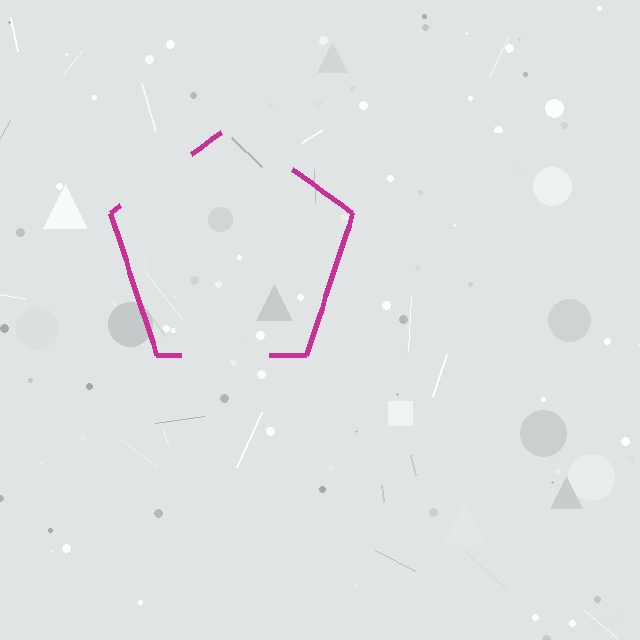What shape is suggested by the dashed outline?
The dashed outline suggests a pentagon.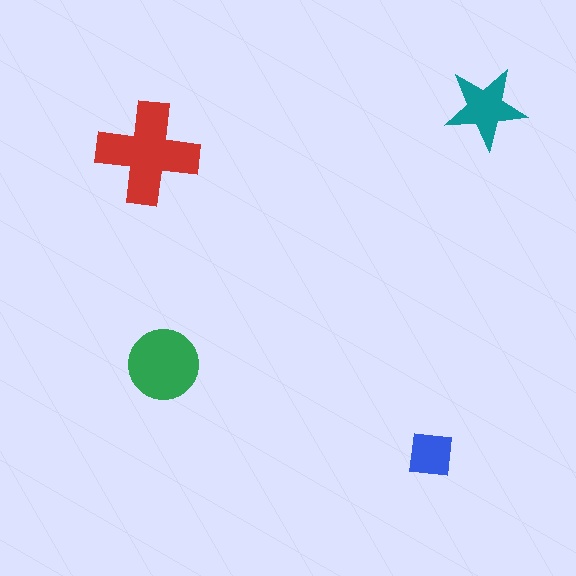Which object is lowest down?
The blue square is bottommost.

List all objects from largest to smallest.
The red cross, the green circle, the teal star, the blue square.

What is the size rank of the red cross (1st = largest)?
1st.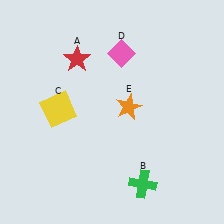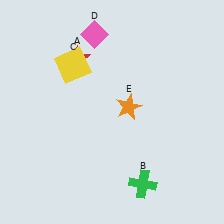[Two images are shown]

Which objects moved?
The objects that moved are: the yellow square (C), the pink diamond (D).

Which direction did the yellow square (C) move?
The yellow square (C) moved up.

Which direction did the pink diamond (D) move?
The pink diamond (D) moved left.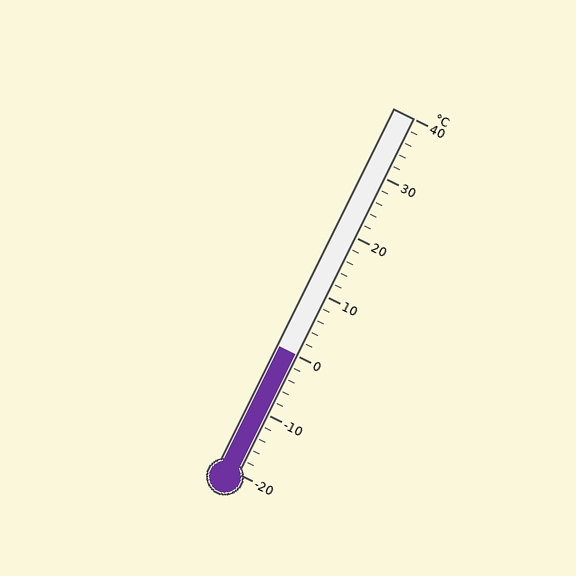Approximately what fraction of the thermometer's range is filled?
The thermometer is filled to approximately 35% of its range.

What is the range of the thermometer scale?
The thermometer scale ranges from -20°C to 40°C.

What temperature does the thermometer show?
The thermometer shows approximately 0°C.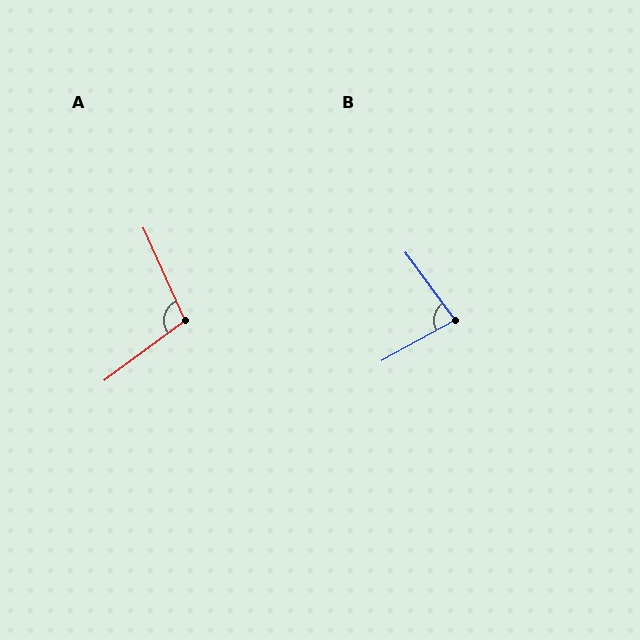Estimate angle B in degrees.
Approximately 82 degrees.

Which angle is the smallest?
B, at approximately 82 degrees.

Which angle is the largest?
A, at approximately 102 degrees.